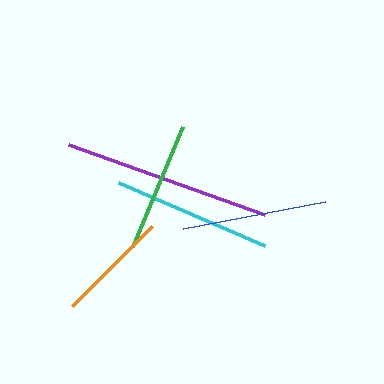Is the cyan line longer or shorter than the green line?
The cyan line is longer than the green line.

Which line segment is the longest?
The purple line is the longest at approximately 208 pixels.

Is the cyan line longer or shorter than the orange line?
The cyan line is longer than the orange line.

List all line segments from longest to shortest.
From longest to shortest: purple, cyan, blue, green, orange.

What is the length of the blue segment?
The blue segment is approximately 145 pixels long.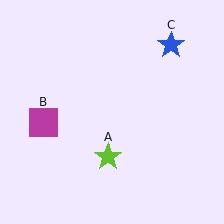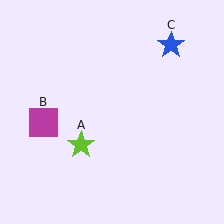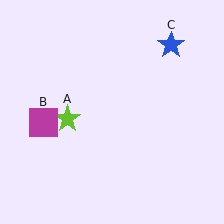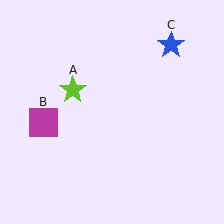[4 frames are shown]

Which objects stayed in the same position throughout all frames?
Magenta square (object B) and blue star (object C) remained stationary.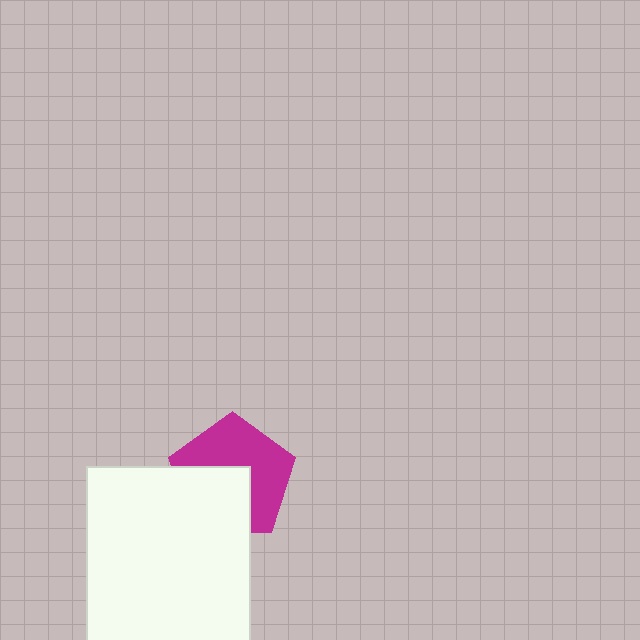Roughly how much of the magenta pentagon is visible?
About half of it is visible (roughly 56%).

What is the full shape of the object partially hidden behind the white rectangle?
The partially hidden object is a magenta pentagon.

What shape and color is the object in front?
The object in front is a white rectangle.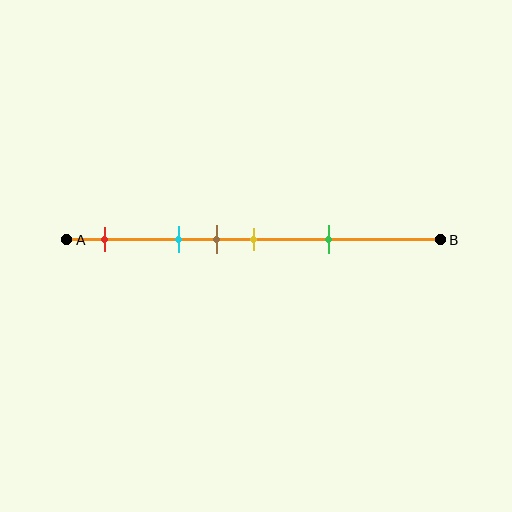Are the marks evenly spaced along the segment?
No, the marks are not evenly spaced.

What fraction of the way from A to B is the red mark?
The red mark is approximately 10% (0.1) of the way from A to B.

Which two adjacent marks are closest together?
The brown and yellow marks are the closest adjacent pair.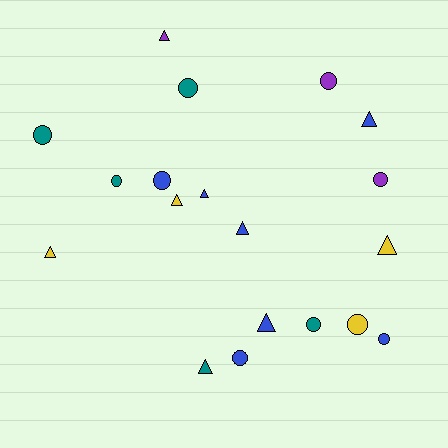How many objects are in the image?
There are 19 objects.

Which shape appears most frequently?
Circle, with 10 objects.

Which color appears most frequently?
Blue, with 7 objects.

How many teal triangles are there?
There is 1 teal triangle.